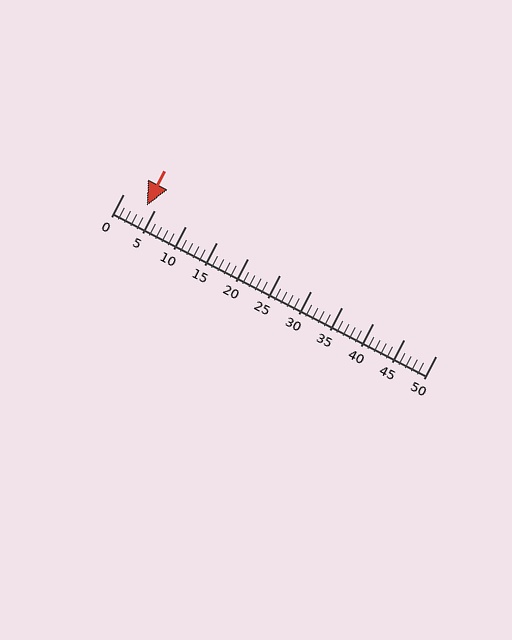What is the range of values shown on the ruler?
The ruler shows values from 0 to 50.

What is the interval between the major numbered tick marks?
The major tick marks are spaced 5 units apart.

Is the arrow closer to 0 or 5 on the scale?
The arrow is closer to 5.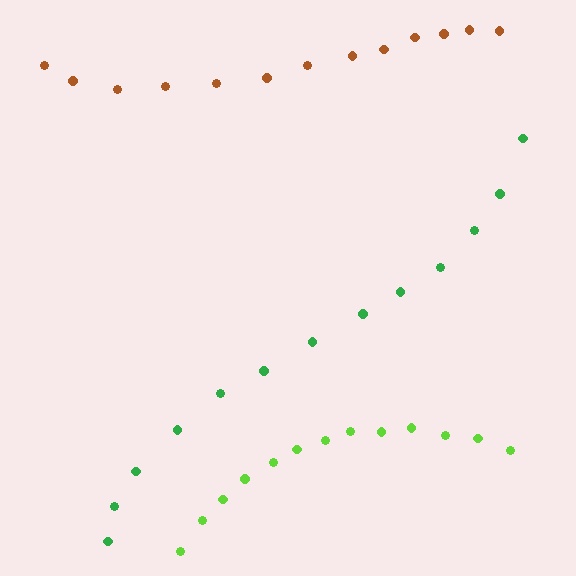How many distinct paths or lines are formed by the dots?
There are 3 distinct paths.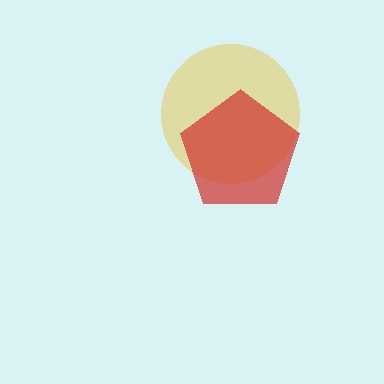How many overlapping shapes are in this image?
There are 2 overlapping shapes in the image.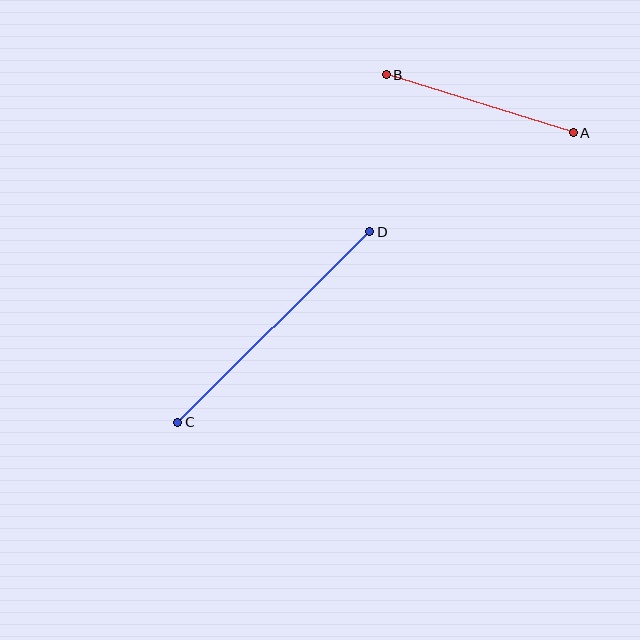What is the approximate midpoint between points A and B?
The midpoint is at approximately (480, 104) pixels.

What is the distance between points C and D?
The distance is approximately 271 pixels.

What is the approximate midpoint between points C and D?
The midpoint is at approximately (274, 327) pixels.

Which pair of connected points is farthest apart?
Points C and D are farthest apart.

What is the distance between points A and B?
The distance is approximately 196 pixels.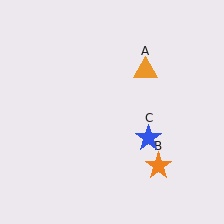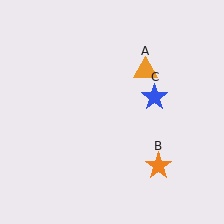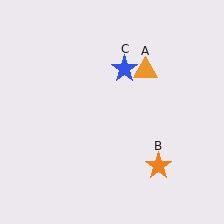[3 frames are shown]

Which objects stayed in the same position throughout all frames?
Orange triangle (object A) and orange star (object B) remained stationary.